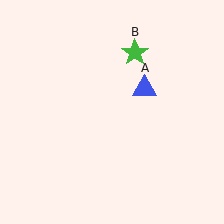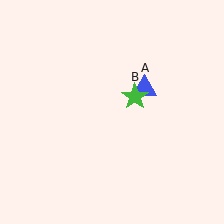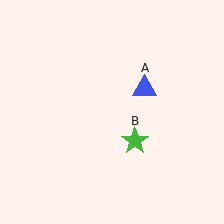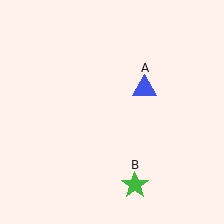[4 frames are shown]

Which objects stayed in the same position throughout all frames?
Blue triangle (object A) remained stationary.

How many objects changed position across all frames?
1 object changed position: green star (object B).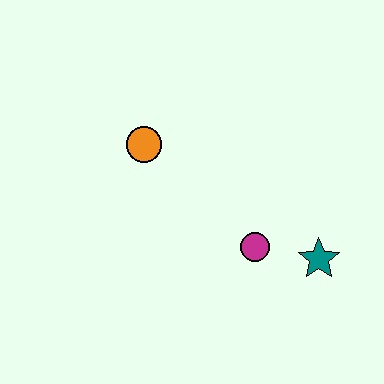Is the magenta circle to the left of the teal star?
Yes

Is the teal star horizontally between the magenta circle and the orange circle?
No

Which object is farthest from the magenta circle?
The orange circle is farthest from the magenta circle.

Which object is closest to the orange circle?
The magenta circle is closest to the orange circle.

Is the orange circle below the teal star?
No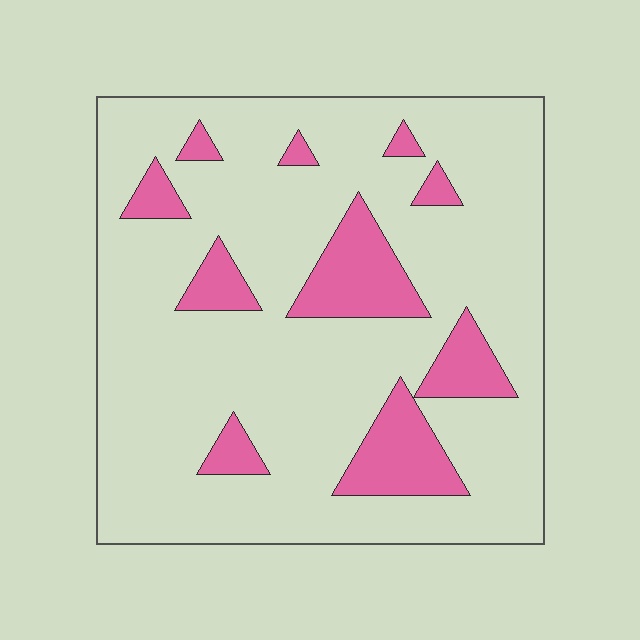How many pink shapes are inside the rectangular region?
10.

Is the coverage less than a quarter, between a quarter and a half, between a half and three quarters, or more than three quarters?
Less than a quarter.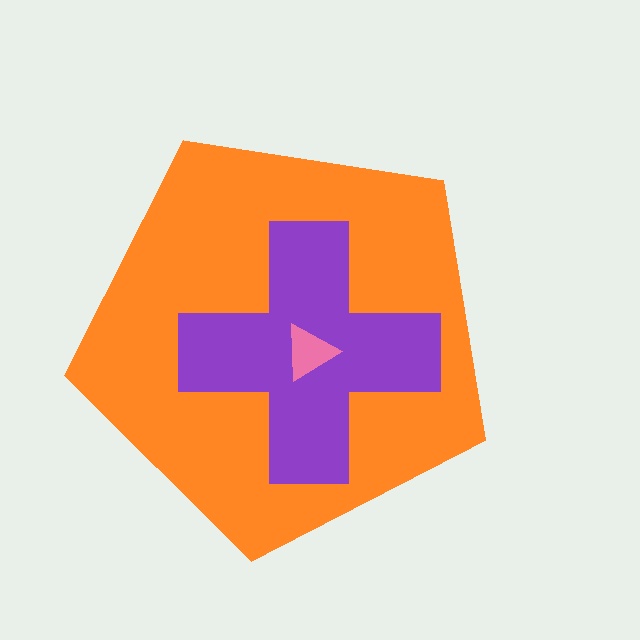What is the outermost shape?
The orange pentagon.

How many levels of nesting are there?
3.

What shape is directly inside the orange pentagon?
The purple cross.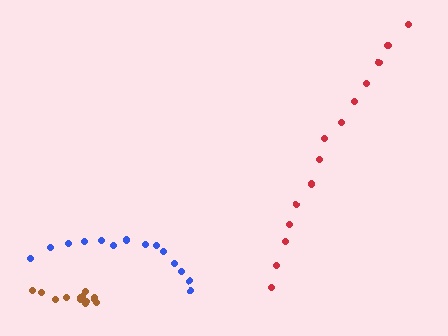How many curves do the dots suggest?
There are 3 distinct paths.